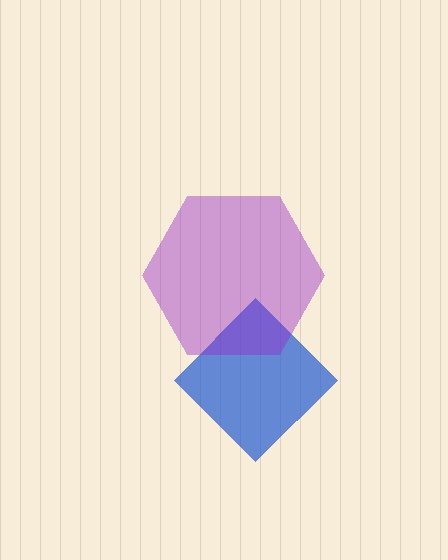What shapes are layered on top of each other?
The layered shapes are: a blue diamond, a purple hexagon.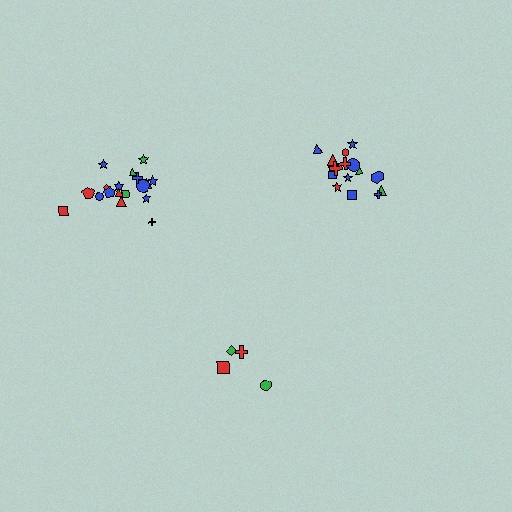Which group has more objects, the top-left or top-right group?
The top-left group.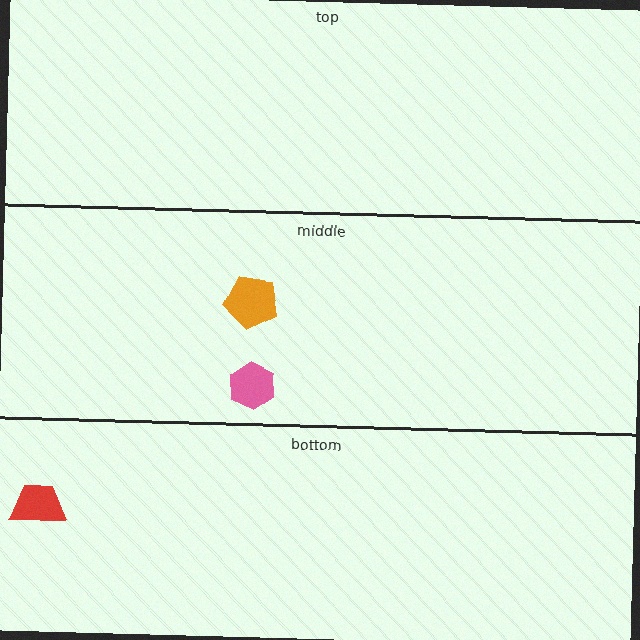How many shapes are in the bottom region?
1.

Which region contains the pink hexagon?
The middle region.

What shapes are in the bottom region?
The red trapezoid.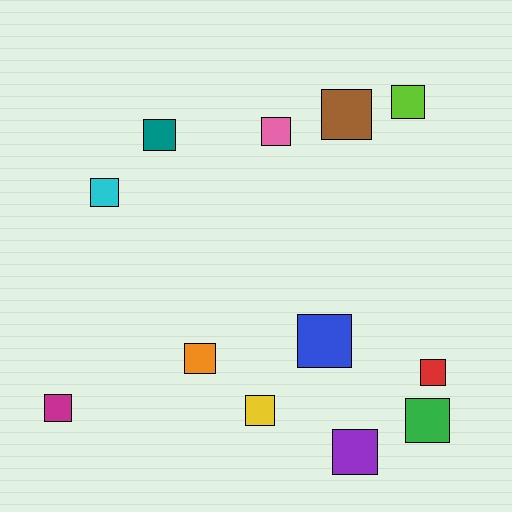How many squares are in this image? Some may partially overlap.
There are 12 squares.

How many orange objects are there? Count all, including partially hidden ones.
There is 1 orange object.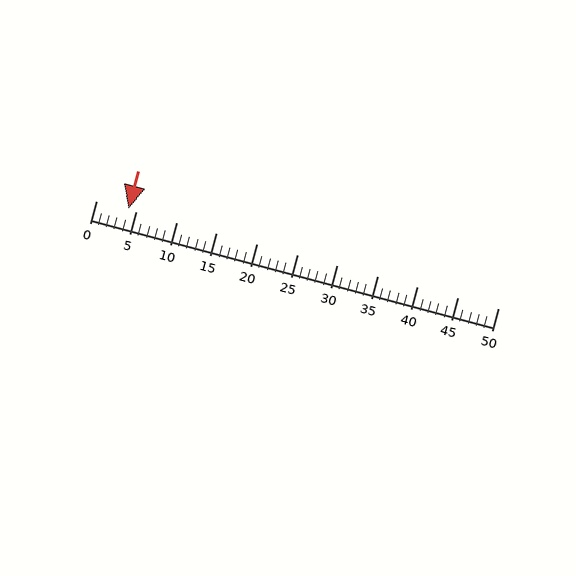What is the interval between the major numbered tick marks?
The major tick marks are spaced 5 units apart.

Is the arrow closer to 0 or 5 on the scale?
The arrow is closer to 5.